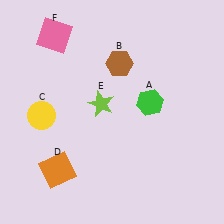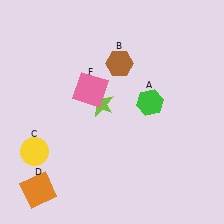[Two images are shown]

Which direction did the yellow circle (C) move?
The yellow circle (C) moved down.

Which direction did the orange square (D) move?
The orange square (D) moved down.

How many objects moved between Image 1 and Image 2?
3 objects moved between the two images.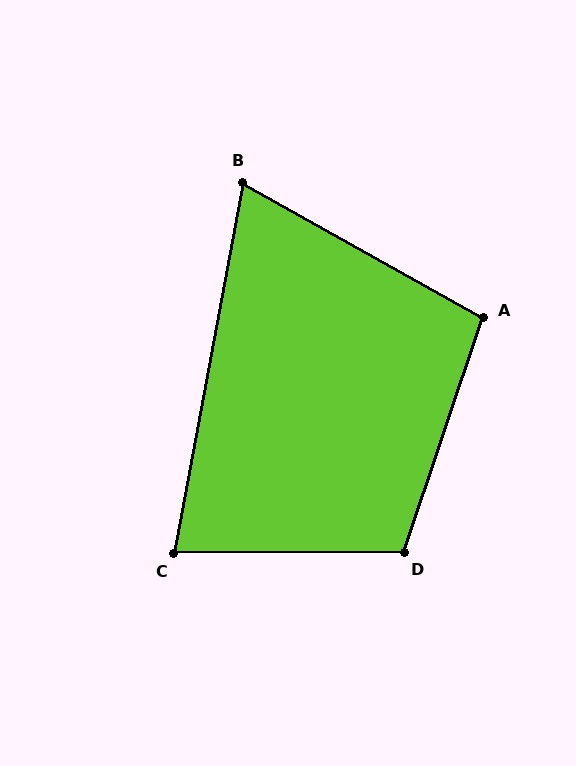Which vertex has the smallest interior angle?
B, at approximately 71 degrees.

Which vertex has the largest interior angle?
D, at approximately 109 degrees.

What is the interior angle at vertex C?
Approximately 79 degrees (acute).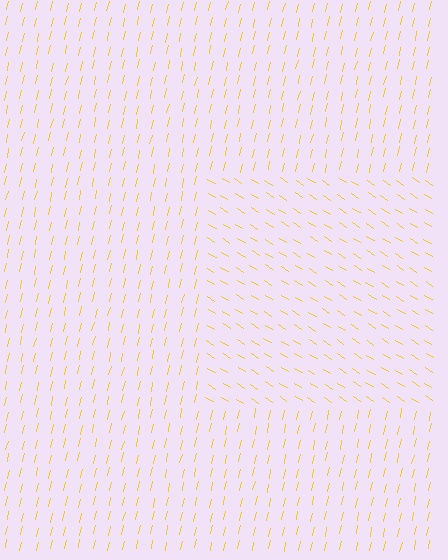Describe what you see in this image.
The image is filled with small yellow line segments. A rectangle region in the image has lines oriented differently from the surrounding lines, creating a visible texture boundary.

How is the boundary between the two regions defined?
The boundary is defined purely by a change in line orientation (approximately 70 degrees difference). All lines are the same color and thickness.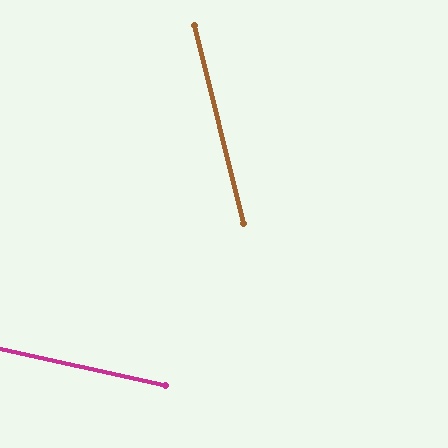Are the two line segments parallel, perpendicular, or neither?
Neither parallel nor perpendicular — they differ by about 63°.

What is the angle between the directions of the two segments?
Approximately 63 degrees.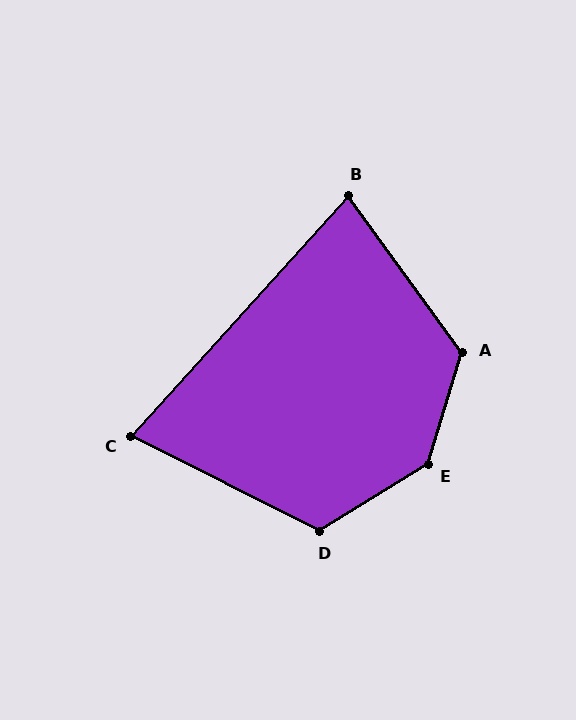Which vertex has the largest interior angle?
E, at approximately 139 degrees.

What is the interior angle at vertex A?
Approximately 127 degrees (obtuse).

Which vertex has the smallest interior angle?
C, at approximately 75 degrees.